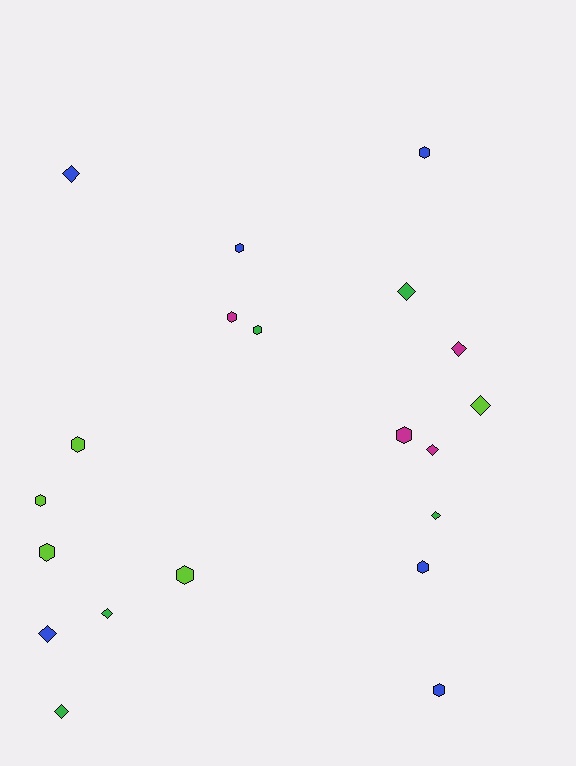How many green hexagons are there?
There is 1 green hexagon.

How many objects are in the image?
There are 20 objects.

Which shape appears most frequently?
Hexagon, with 11 objects.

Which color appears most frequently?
Blue, with 6 objects.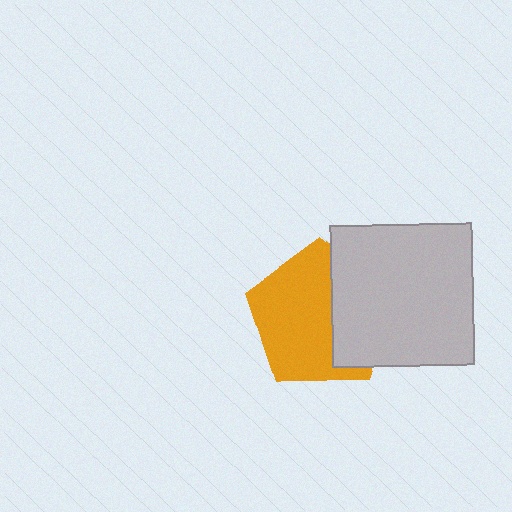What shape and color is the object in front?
The object in front is a light gray square.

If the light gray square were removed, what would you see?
You would see the complete orange pentagon.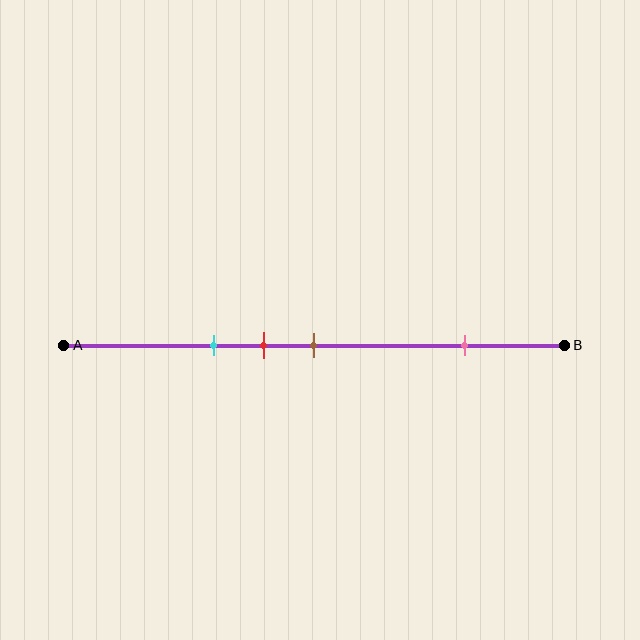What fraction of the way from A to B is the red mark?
The red mark is approximately 40% (0.4) of the way from A to B.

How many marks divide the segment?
There are 4 marks dividing the segment.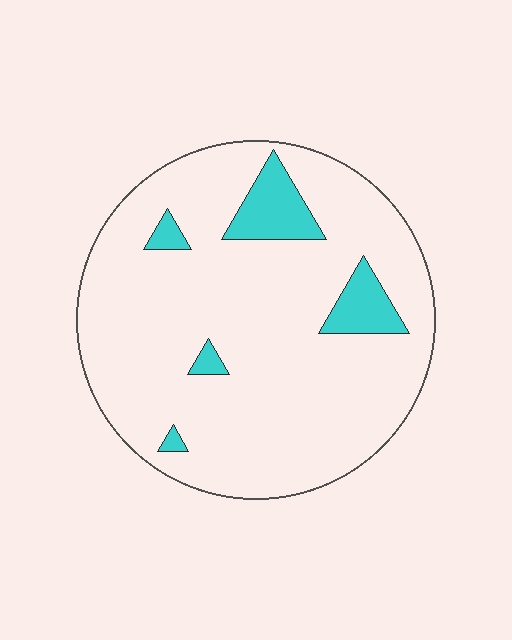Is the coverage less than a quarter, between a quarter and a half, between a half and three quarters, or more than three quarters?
Less than a quarter.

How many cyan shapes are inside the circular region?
5.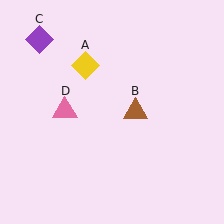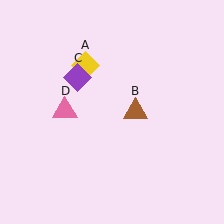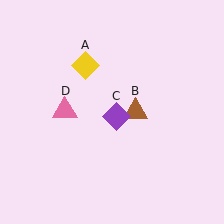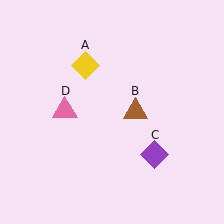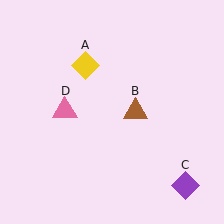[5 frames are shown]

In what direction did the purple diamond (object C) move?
The purple diamond (object C) moved down and to the right.